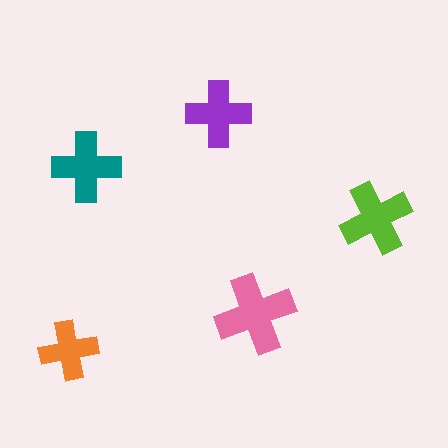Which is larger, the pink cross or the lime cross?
The pink one.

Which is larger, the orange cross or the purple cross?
The purple one.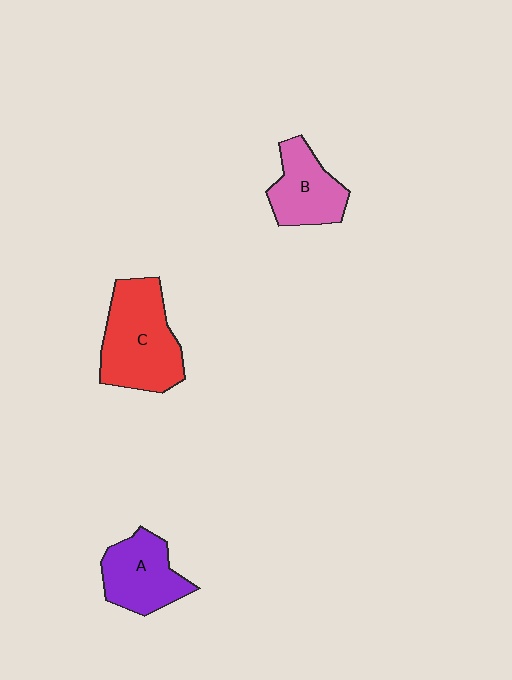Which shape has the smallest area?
Shape B (pink).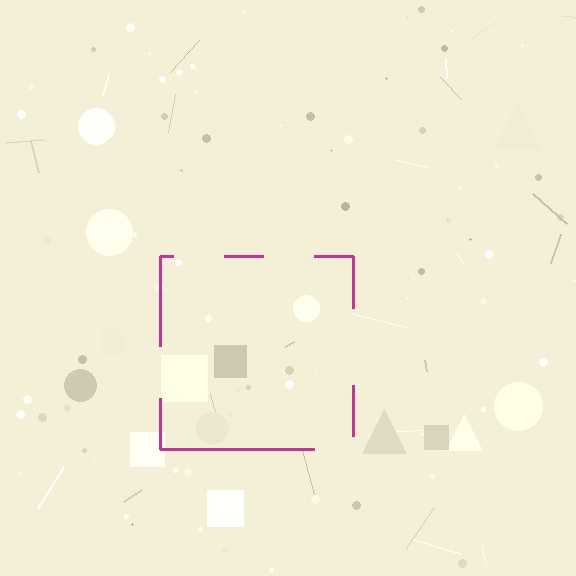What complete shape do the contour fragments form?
The contour fragments form a square.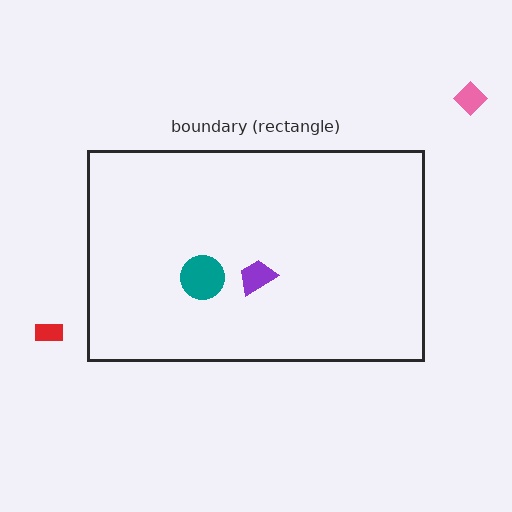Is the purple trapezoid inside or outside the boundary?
Inside.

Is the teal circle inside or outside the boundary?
Inside.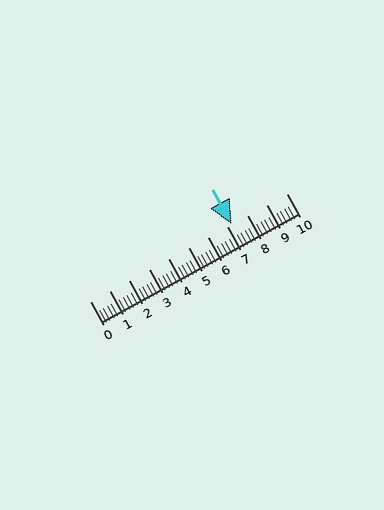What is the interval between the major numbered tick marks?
The major tick marks are spaced 1 units apart.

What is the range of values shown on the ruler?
The ruler shows values from 0 to 10.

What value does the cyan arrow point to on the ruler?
The cyan arrow points to approximately 7.2.